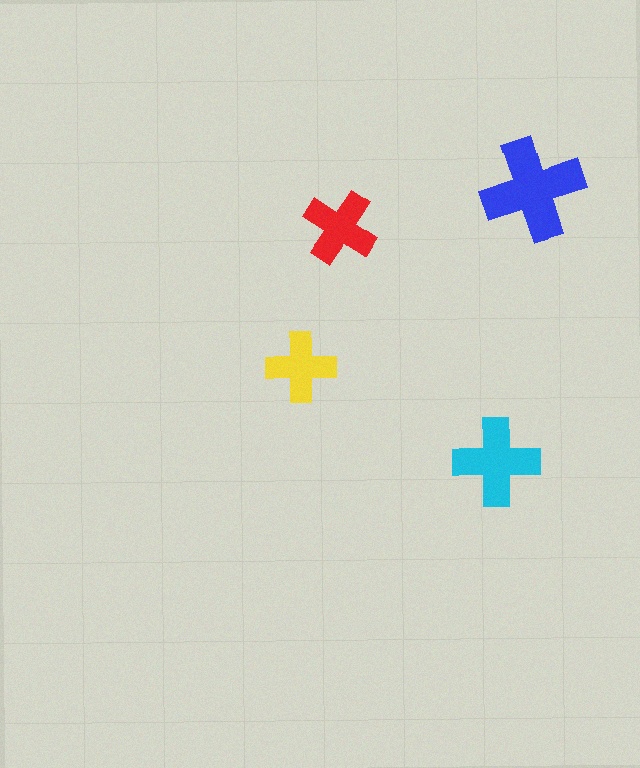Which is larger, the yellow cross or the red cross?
The red one.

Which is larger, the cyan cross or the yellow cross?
The cyan one.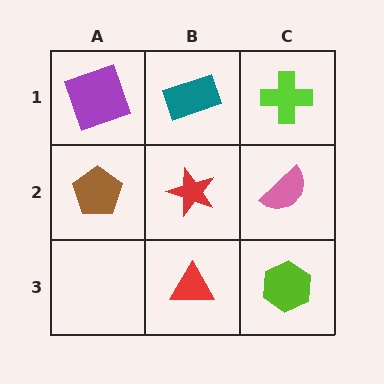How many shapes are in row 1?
3 shapes.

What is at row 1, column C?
A lime cross.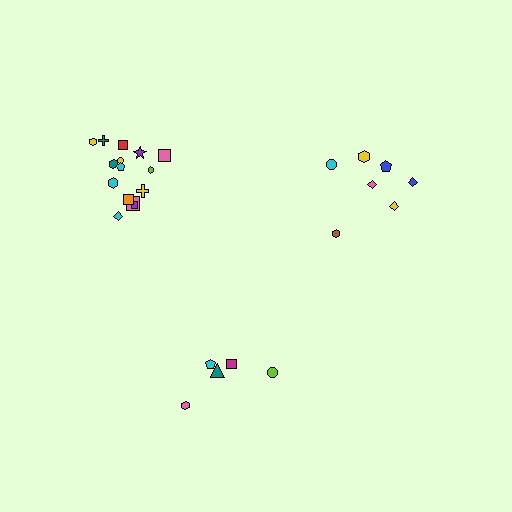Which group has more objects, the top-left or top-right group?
The top-left group.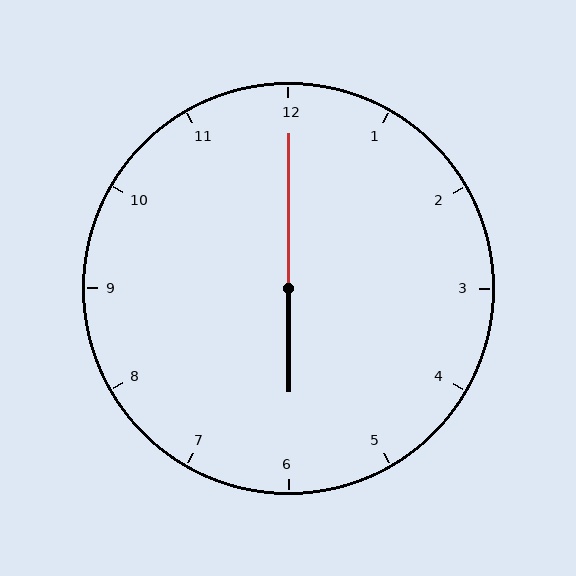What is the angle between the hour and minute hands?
Approximately 180 degrees.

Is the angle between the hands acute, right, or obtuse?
It is obtuse.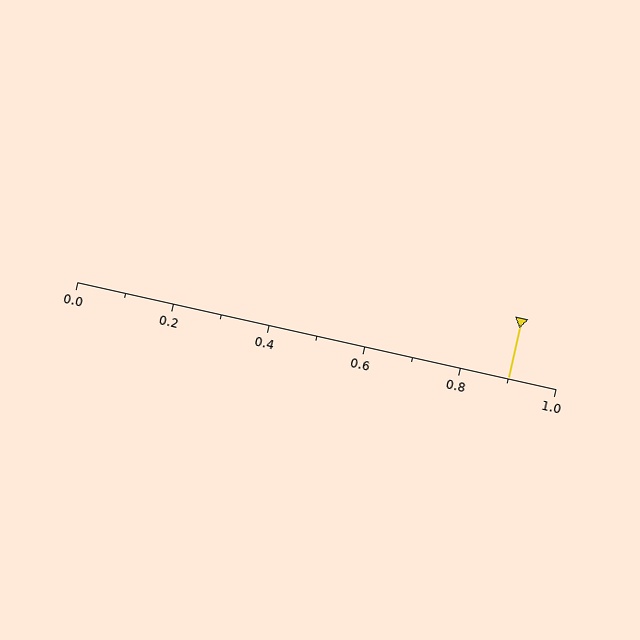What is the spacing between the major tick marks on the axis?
The major ticks are spaced 0.2 apart.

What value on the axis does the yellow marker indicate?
The marker indicates approximately 0.9.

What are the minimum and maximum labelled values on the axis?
The axis runs from 0.0 to 1.0.